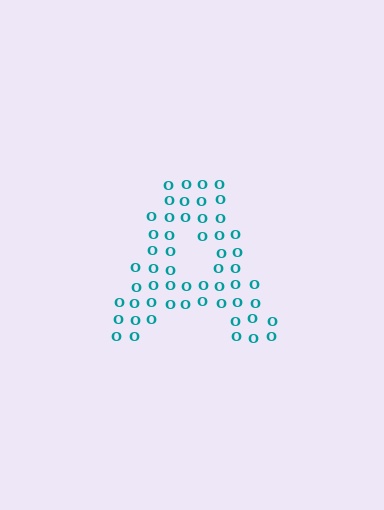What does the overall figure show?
The overall figure shows the letter A.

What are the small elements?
The small elements are letter O's.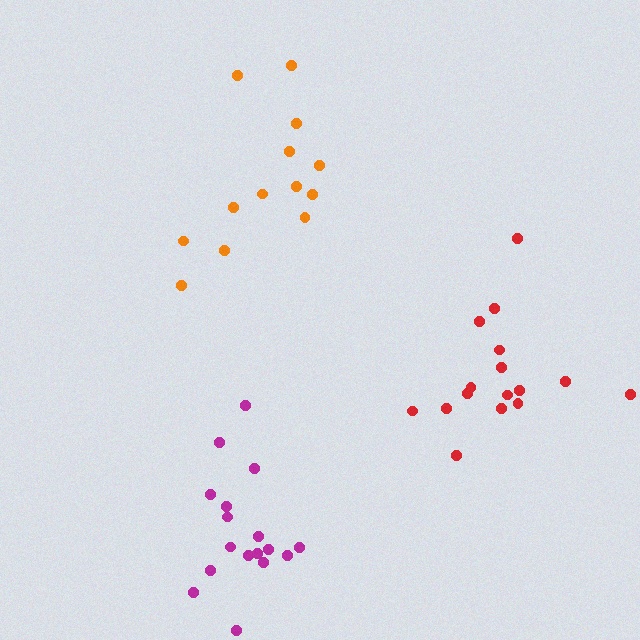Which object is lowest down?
The magenta cluster is bottommost.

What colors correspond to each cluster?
The clusters are colored: magenta, red, orange.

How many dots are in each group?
Group 1: 17 dots, Group 2: 16 dots, Group 3: 13 dots (46 total).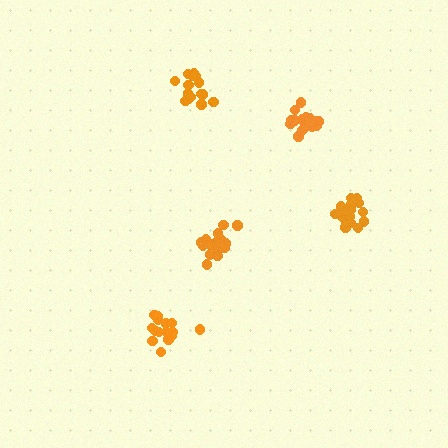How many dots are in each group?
Group 1: 20 dots, Group 2: 16 dots, Group 3: 15 dots, Group 4: 21 dots, Group 5: 17 dots (89 total).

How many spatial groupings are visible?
There are 5 spatial groupings.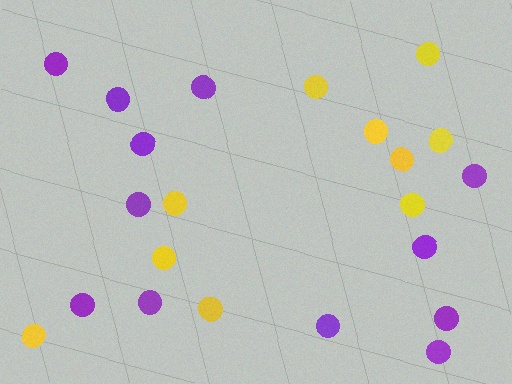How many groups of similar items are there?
There are 2 groups: one group of yellow circles (10) and one group of purple circles (12).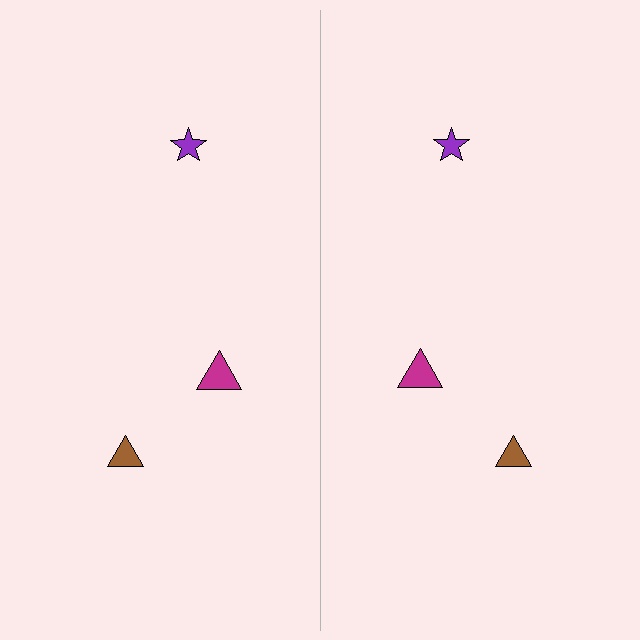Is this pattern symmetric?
Yes, this pattern has bilateral (reflection) symmetry.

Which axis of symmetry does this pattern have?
The pattern has a vertical axis of symmetry running through the center of the image.